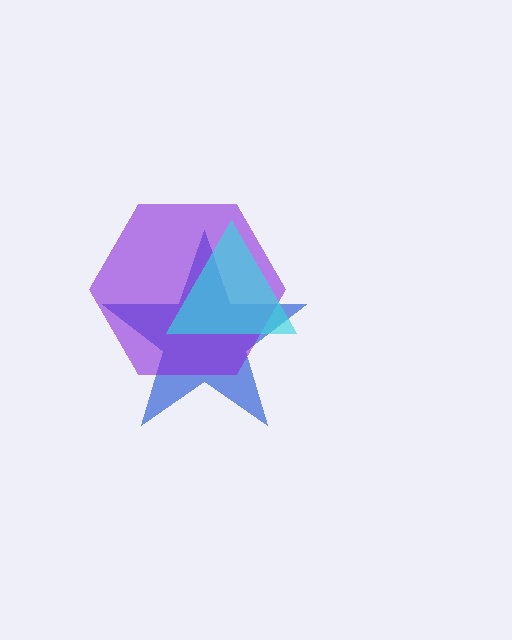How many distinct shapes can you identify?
There are 3 distinct shapes: a blue star, a purple hexagon, a cyan triangle.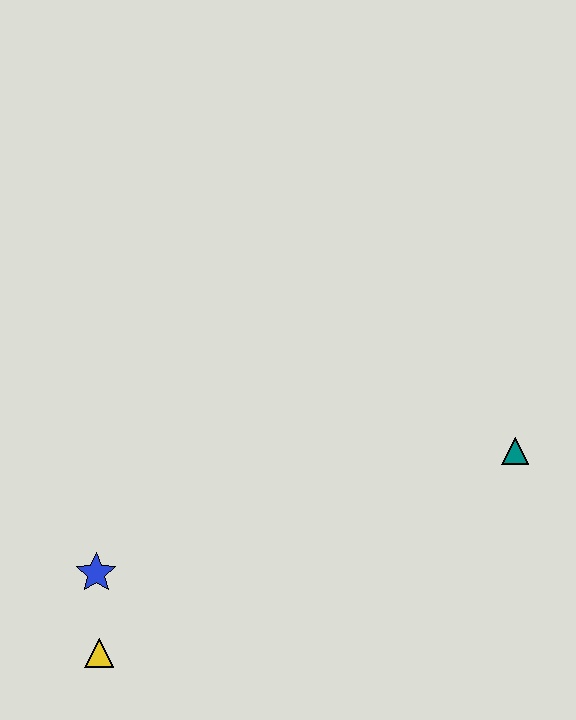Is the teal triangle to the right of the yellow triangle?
Yes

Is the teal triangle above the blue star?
Yes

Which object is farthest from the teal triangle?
The yellow triangle is farthest from the teal triangle.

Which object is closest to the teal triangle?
The blue star is closest to the teal triangle.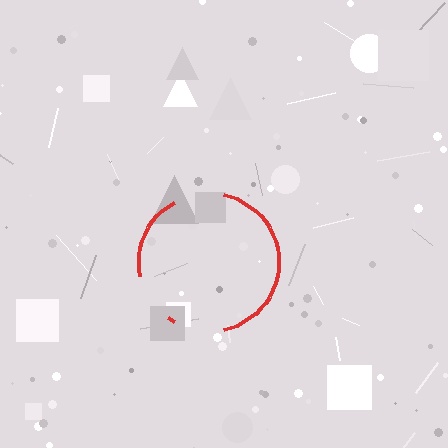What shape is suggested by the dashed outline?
The dashed outline suggests a circle.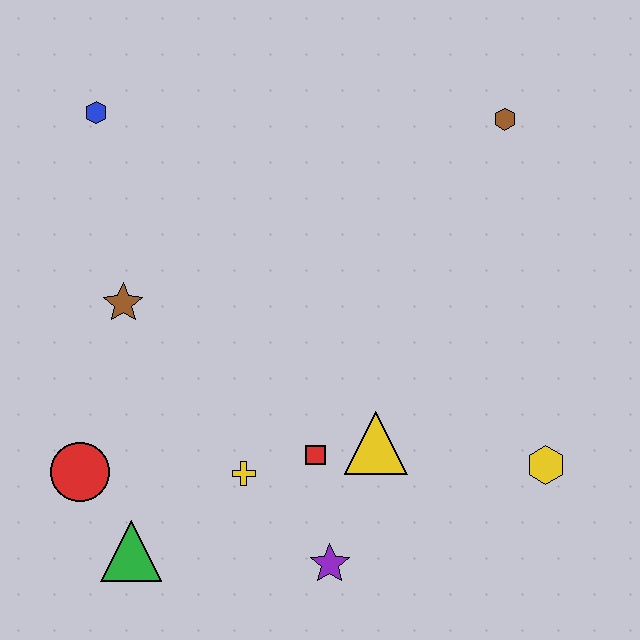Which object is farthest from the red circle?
The brown hexagon is farthest from the red circle.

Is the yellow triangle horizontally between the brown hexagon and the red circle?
Yes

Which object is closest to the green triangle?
The red circle is closest to the green triangle.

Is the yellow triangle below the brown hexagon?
Yes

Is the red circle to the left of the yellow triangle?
Yes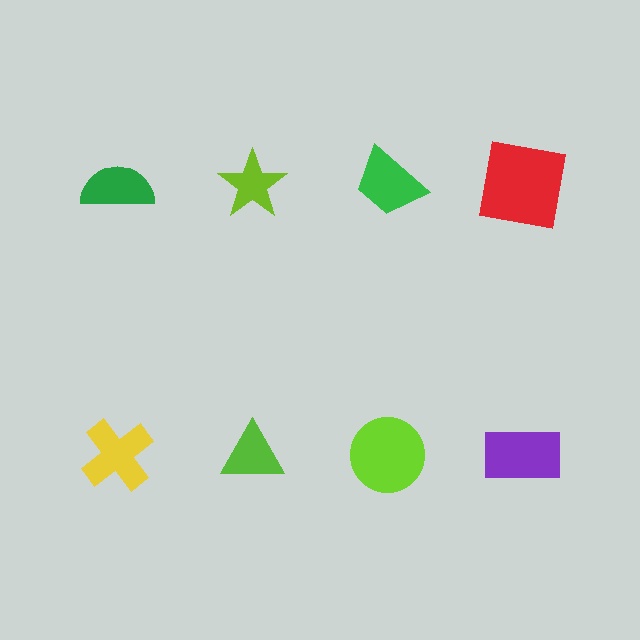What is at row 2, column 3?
A lime circle.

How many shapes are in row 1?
4 shapes.